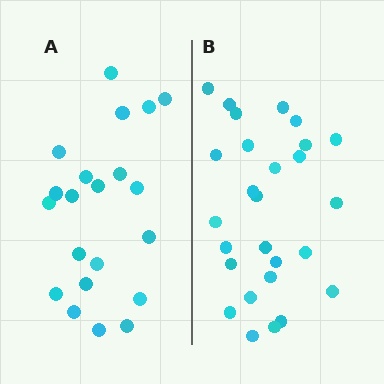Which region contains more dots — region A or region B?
Region B (the right region) has more dots.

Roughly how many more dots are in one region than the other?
Region B has about 6 more dots than region A.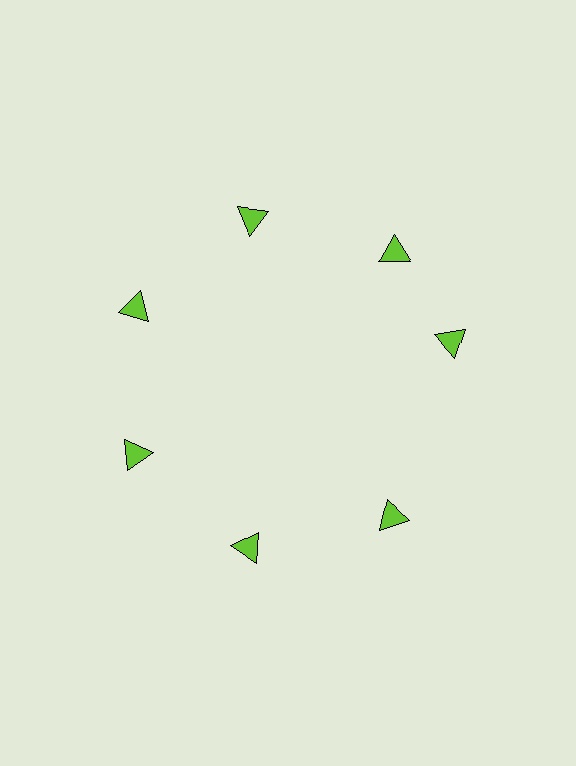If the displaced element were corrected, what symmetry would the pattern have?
It would have 7-fold rotational symmetry — the pattern would map onto itself every 51 degrees.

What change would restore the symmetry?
The symmetry would be restored by rotating it back into even spacing with its neighbors so that all 7 triangles sit at equal angles and equal distance from the center.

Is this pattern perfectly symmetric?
No. The 7 lime triangles are arranged in a ring, but one element near the 3 o'clock position is rotated out of alignment along the ring, breaking the 7-fold rotational symmetry.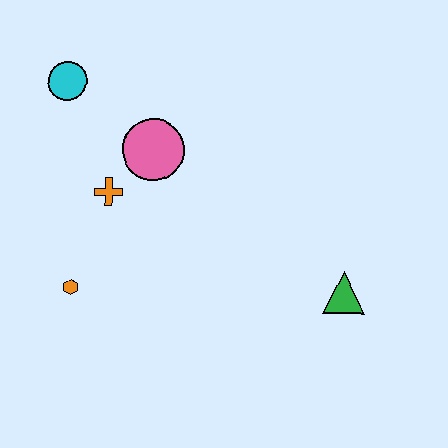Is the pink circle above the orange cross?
Yes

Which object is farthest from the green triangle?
The cyan circle is farthest from the green triangle.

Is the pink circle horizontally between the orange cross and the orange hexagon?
No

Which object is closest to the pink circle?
The orange cross is closest to the pink circle.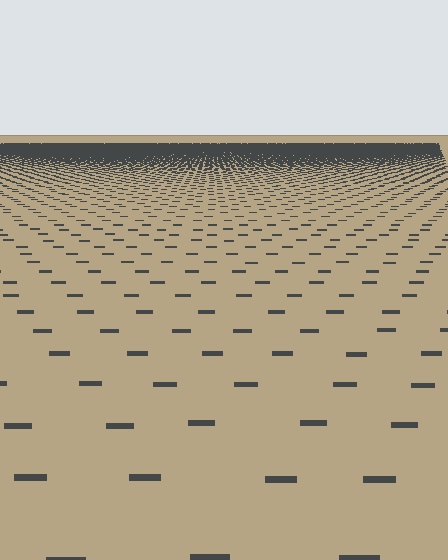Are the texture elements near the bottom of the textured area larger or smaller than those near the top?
Larger. Near the bottom, elements are closer to the viewer and appear at a bigger on-screen size.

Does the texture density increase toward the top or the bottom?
Density increases toward the top.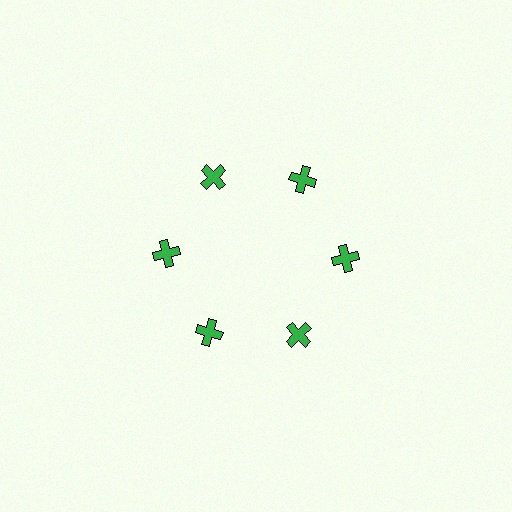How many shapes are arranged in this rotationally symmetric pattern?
There are 6 shapes, arranged in 6 groups of 1.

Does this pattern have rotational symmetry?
Yes, this pattern has 6-fold rotational symmetry. It looks the same after rotating 60 degrees around the center.